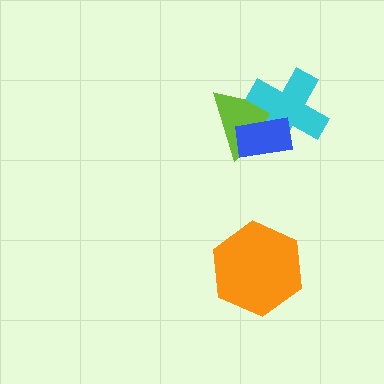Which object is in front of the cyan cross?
The blue rectangle is in front of the cyan cross.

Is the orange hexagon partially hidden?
No, no other shape covers it.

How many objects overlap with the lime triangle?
2 objects overlap with the lime triangle.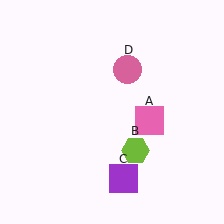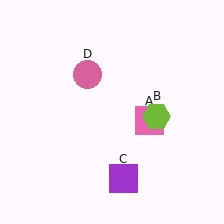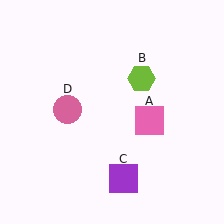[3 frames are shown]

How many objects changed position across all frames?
2 objects changed position: lime hexagon (object B), pink circle (object D).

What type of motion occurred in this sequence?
The lime hexagon (object B), pink circle (object D) rotated counterclockwise around the center of the scene.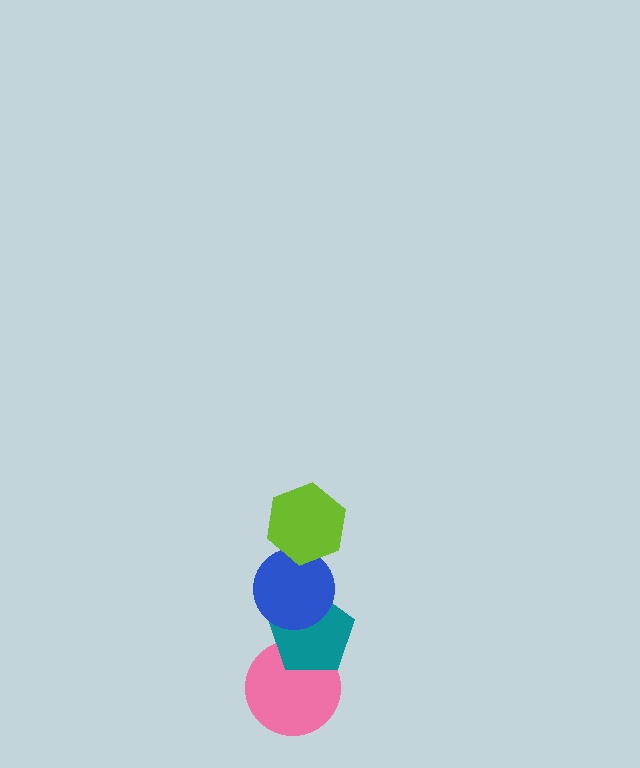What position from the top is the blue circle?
The blue circle is 2nd from the top.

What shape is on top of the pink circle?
The teal pentagon is on top of the pink circle.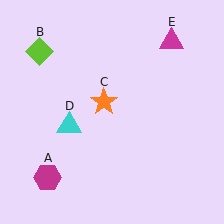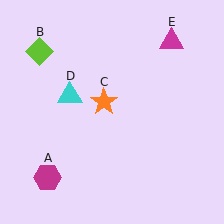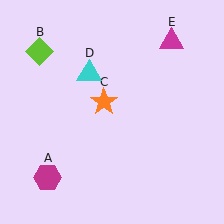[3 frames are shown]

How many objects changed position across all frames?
1 object changed position: cyan triangle (object D).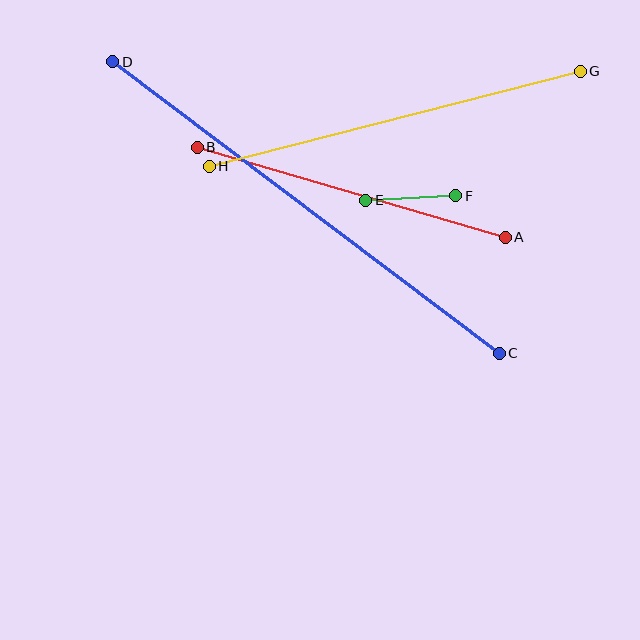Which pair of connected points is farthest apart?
Points C and D are farthest apart.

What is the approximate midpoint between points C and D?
The midpoint is at approximately (306, 208) pixels.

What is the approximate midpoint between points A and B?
The midpoint is at approximately (351, 192) pixels.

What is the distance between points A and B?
The distance is approximately 321 pixels.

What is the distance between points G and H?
The distance is approximately 383 pixels.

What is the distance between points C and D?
The distance is approximately 484 pixels.